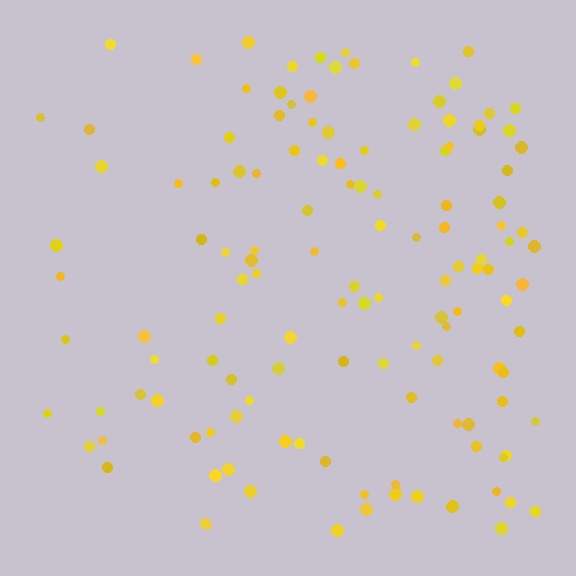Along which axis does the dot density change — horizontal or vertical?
Horizontal.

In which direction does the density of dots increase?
From left to right, with the right side densest.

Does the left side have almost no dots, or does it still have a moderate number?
Still a moderate number, just noticeably fewer than the right.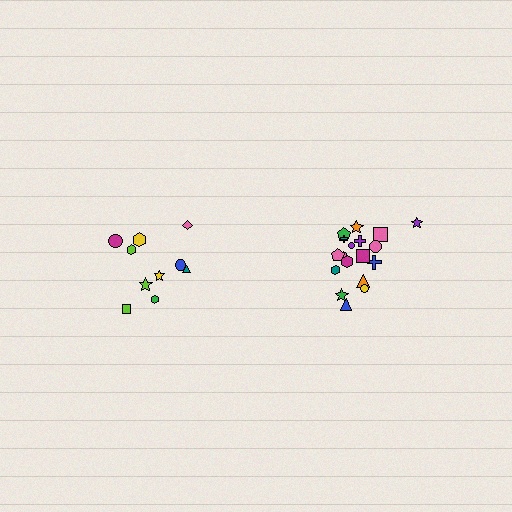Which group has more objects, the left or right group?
The right group.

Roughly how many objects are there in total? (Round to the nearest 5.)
Roughly 30 objects in total.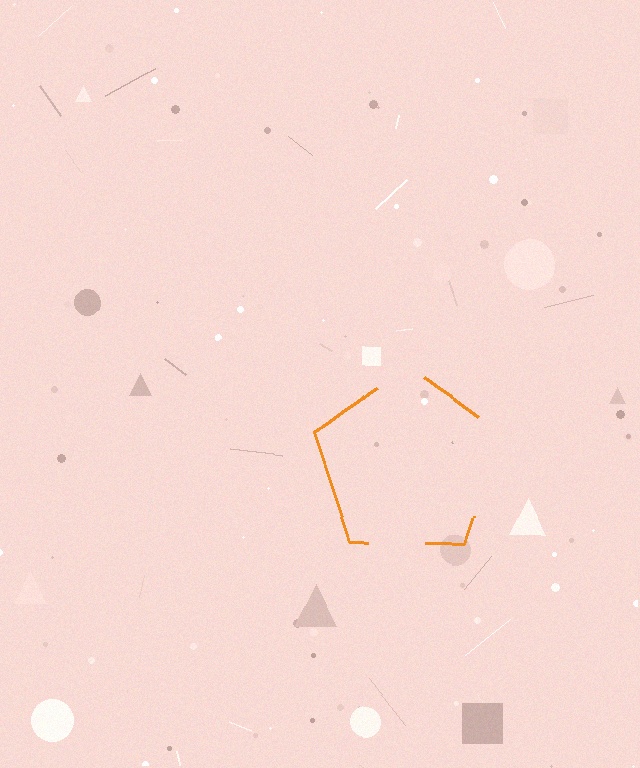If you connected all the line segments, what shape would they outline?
They would outline a pentagon.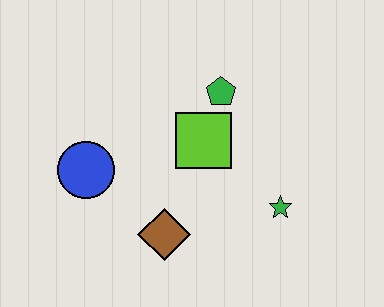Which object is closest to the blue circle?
The brown diamond is closest to the blue circle.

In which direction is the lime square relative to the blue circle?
The lime square is to the right of the blue circle.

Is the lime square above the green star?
Yes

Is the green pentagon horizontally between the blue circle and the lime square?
No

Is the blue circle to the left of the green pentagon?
Yes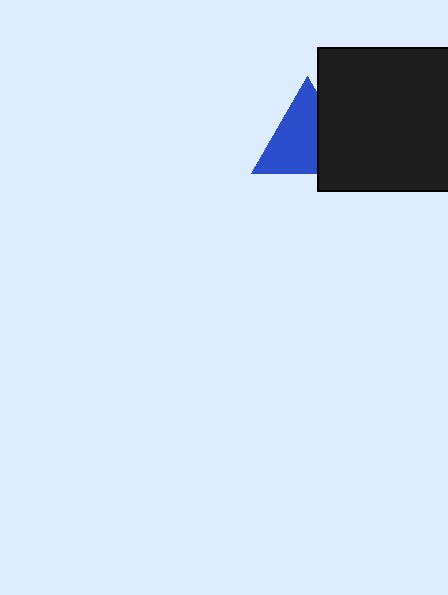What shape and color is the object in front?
The object in front is a black square.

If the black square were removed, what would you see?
You would see the complete blue triangle.